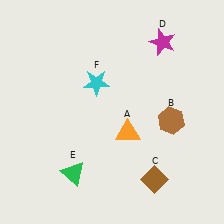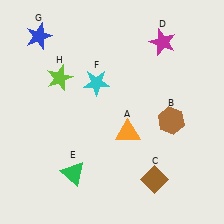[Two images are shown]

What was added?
A blue star (G), a lime star (H) were added in Image 2.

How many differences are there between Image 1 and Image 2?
There are 2 differences between the two images.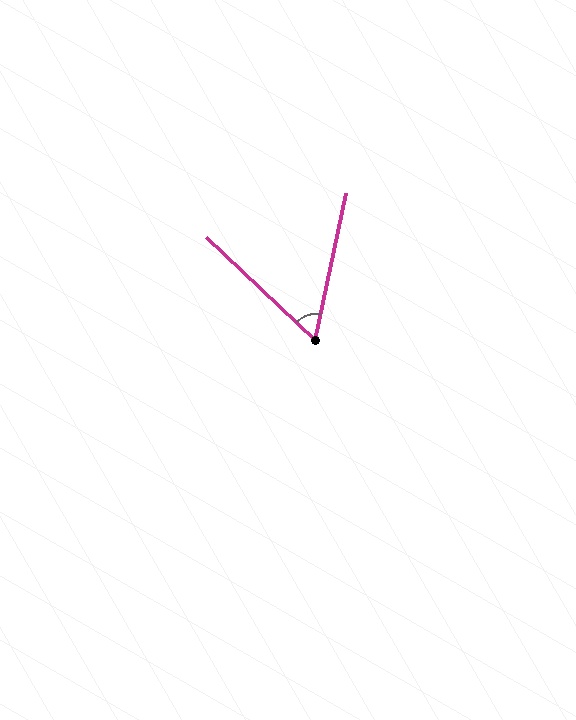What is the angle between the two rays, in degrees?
Approximately 59 degrees.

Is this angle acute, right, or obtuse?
It is acute.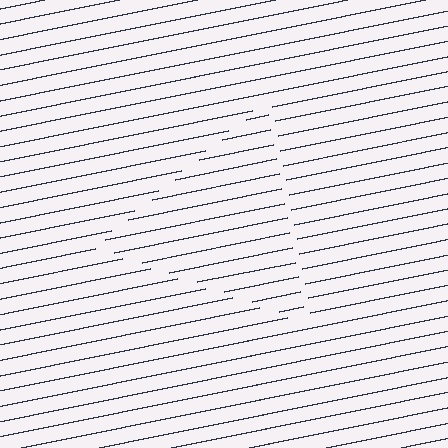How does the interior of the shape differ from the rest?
The interior of the shape contains the same grating, shifted by half a period — the contour is defined by the phase discontinuity where line-ends from the inner and outer gratings abut.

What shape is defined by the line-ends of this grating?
An illusory triangle. The interior of the shape contains the same grating, shifted by half a period — the contour is defined by the phase discontinuity where line-ends from the inner and outer gratings abut.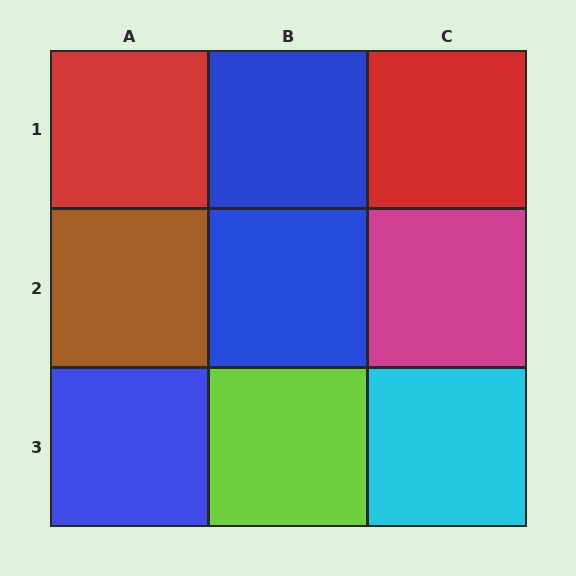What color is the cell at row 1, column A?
Red.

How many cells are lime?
1 cell is lime.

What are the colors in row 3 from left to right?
Blue, lime, cyan.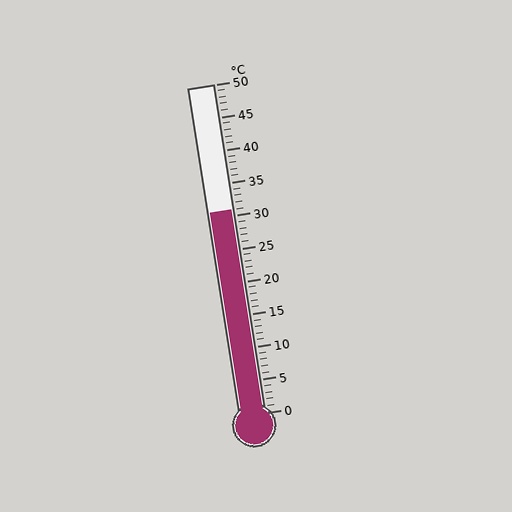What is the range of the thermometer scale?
The thermometer scale ranges from 0°C to 50°C.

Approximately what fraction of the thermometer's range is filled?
The thermometer is filled to approximately 60% of its range.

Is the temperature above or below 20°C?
The temperature is above 20°C.